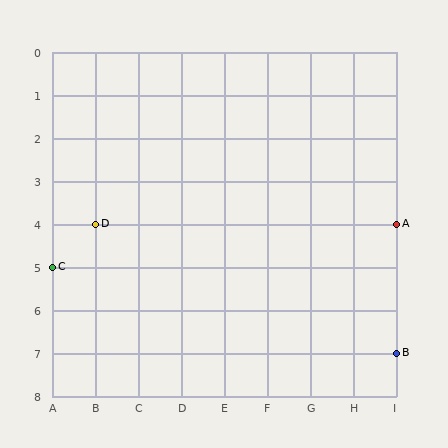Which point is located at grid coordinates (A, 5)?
Point C is at (A, 5).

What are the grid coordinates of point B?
Point B is at grid coordinates (I, 7).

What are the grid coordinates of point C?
Point C is at grid coordinates (A, 5).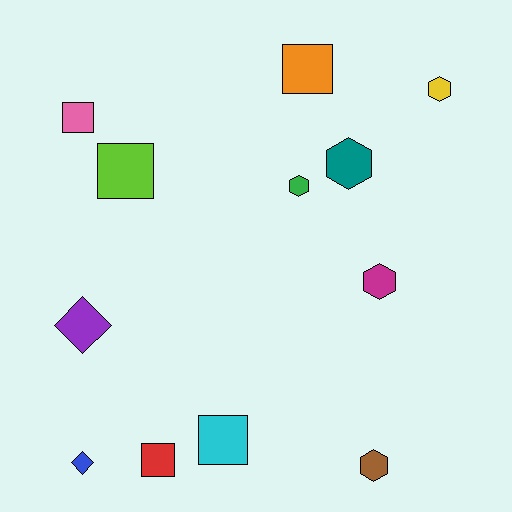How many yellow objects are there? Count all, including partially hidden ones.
There is 1 yellow object.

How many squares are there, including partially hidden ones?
There are 5 squares.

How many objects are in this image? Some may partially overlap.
There are 12 objects.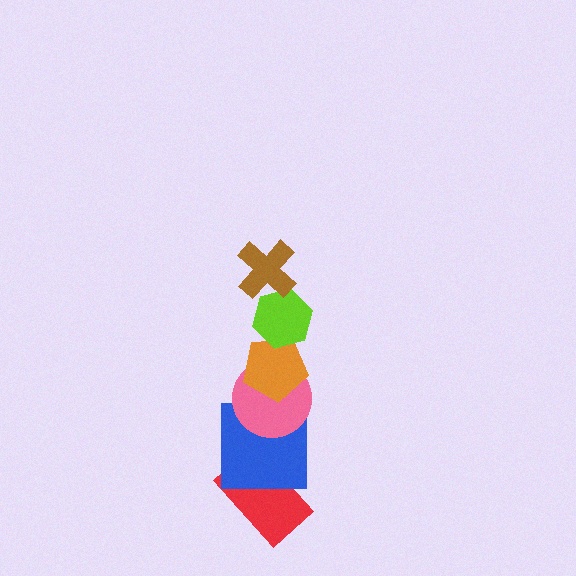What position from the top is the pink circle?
The pink circle is 4th from the top.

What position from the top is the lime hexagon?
The lime hexagon is 2nd from the top.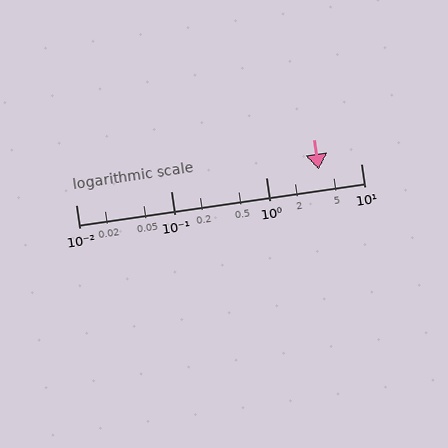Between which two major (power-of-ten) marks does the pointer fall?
The pointer is between 1 and 10.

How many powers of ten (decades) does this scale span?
The scale spans 3 decades, from 0.01 to 10.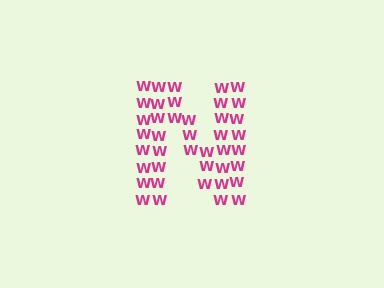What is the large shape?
The large shape is the letter N.